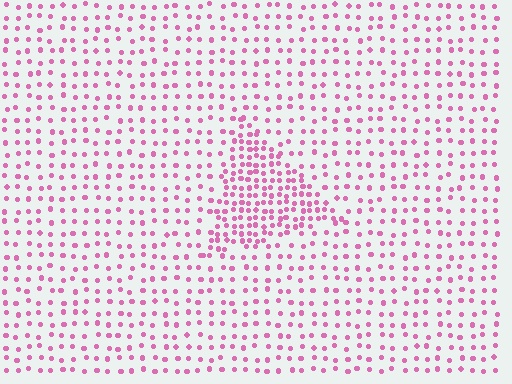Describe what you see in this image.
The image contains small pink elements arranged at two different densities. A triangle-shaped region is visible where the elements are more densely packed than the surrounding area.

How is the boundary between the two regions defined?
The boundary is defined by a change in element density (approximately 2.2x ratio). All elements are the same color, size, and shape.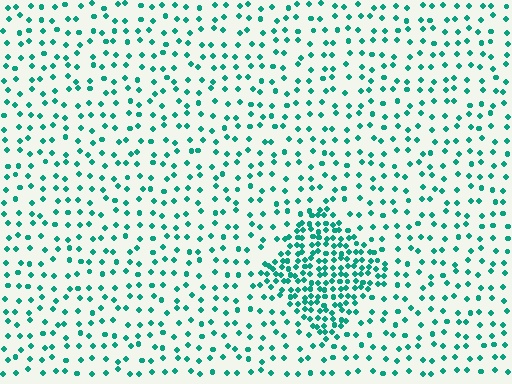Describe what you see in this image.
The image contains small teal elements arranged at two different densities. A diamond-shaped region is visible where the elements are more densely packed than the surrounding area.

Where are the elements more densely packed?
The elements are more densely packed inside the diamond boundary.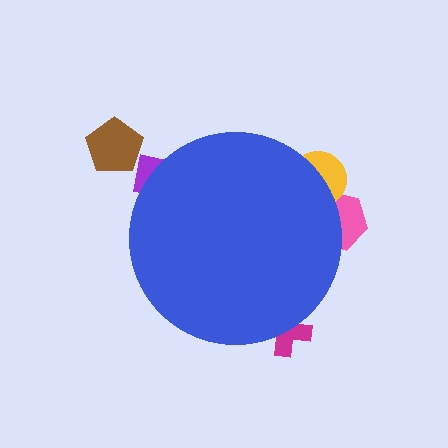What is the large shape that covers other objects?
A blue circle.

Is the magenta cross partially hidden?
Yes, the magenta cross is partially hidden behind the blue circle.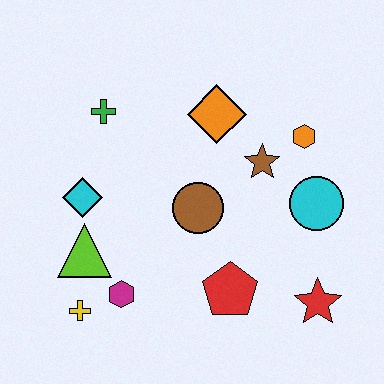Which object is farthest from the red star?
The green cross is farthest from the red star.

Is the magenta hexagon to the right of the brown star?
No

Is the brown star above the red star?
Yes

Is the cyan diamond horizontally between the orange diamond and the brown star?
No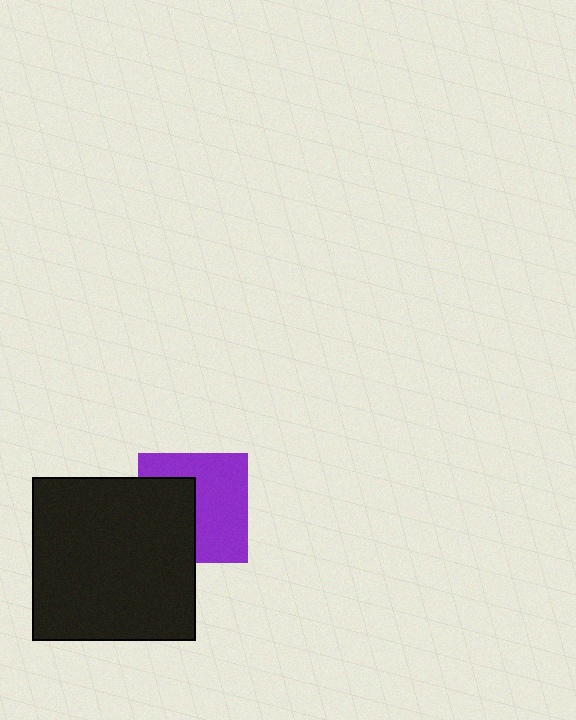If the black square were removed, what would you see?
You would see the complete purple square.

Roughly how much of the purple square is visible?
About half of it is visible (roughly 59%).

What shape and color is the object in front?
The object in front is a black square.